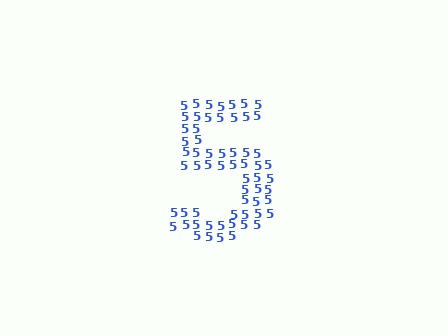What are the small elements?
The small elements are digit 5's.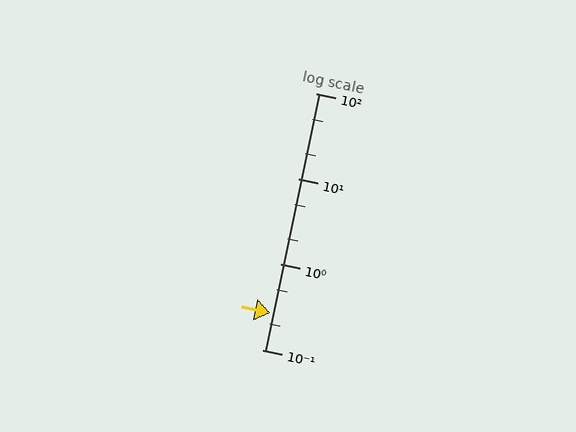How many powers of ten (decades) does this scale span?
The scale spans 3 decades, from 0.1 to 100.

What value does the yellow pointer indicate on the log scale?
The pointer indicates approximately 0.27.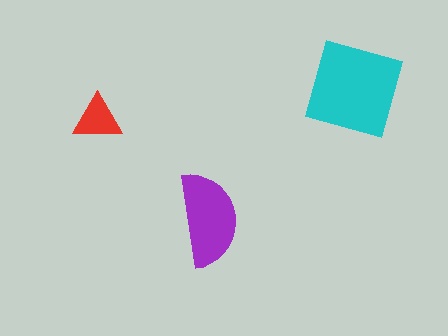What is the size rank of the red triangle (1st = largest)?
3rd.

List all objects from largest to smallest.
The cyan diamond, the purple semicircle, the red triangle.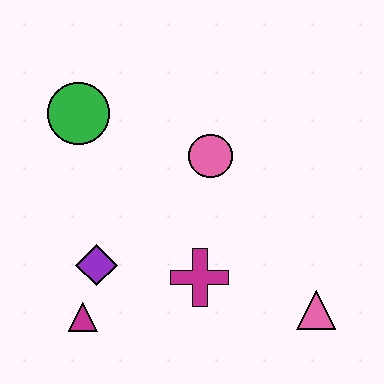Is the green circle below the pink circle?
No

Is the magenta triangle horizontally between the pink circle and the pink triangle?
No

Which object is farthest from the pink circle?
The magenta triangle is farthest from the pink circle.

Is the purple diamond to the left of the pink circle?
Yes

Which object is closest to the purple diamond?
The magenta triangle is closest to the purple diamond.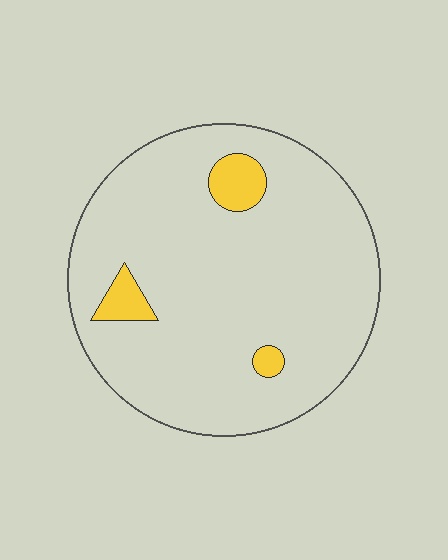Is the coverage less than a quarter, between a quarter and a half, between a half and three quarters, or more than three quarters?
Less than a quarter.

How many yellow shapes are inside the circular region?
3.